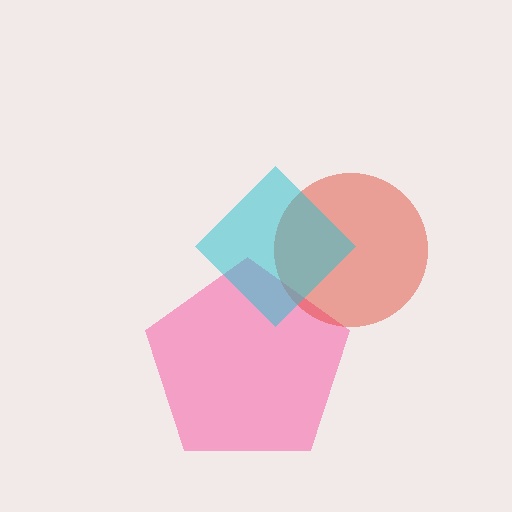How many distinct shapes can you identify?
There are 3 distinct shapes: a pink pentagon, a red circle, a cyan diamond.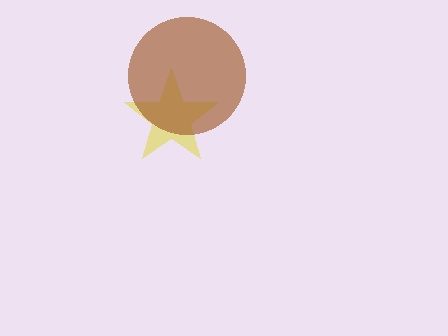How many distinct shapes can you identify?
There are 2 distinct shapes: a yellow star, a brown circle.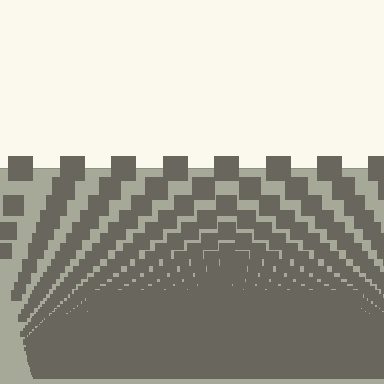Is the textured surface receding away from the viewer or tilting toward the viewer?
The surface appears to tilt toward the viewer. Texture elements get larger and sparser toward the top.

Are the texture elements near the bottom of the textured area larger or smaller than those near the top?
Smaller. The gradient is inverted — elements near the bottom are smaller and denser.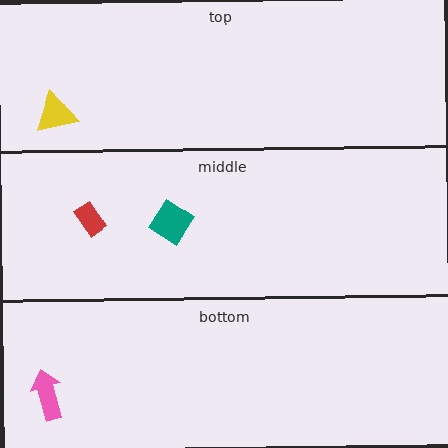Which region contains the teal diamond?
The middle region.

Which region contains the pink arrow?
The bottom region.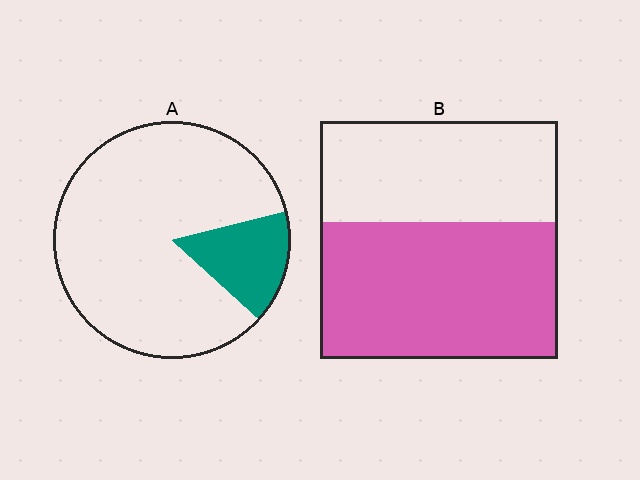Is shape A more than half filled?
No.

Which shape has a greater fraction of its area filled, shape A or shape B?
Shape B.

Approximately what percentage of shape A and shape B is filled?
A is approximately 15% and B is approximately 60%.